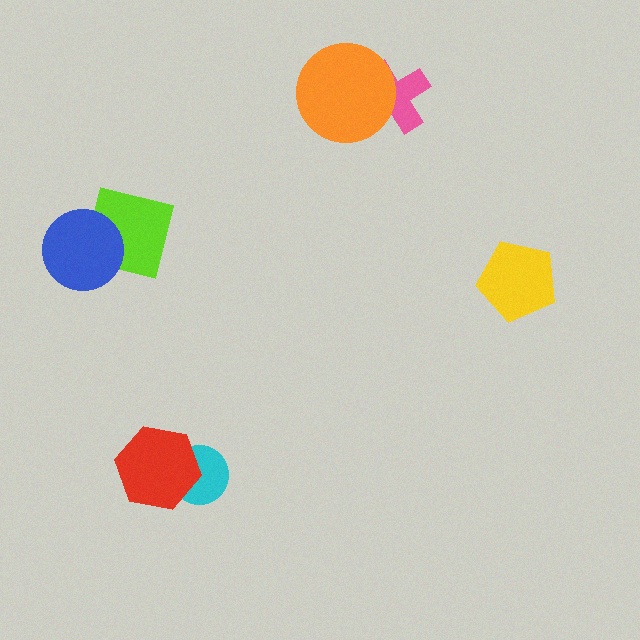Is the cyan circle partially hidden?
Yes, it is partially covered by another shape.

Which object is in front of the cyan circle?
The red hexagon is in front of the cyan circle.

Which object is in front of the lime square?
The blue circle is in front of the lime square.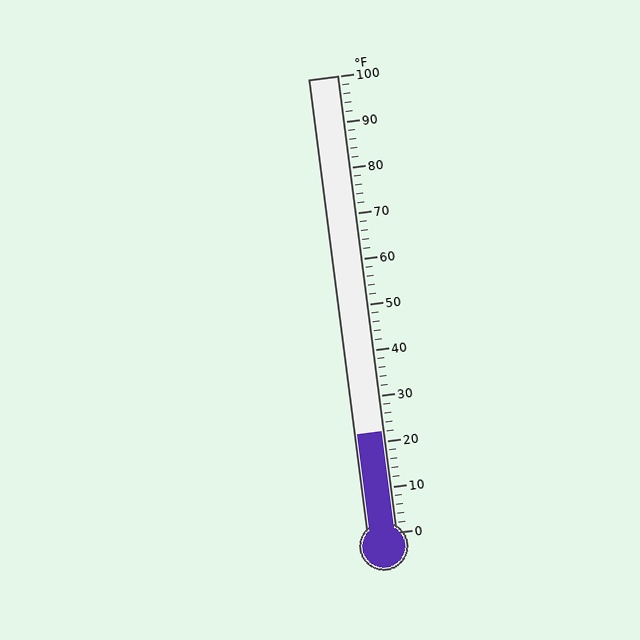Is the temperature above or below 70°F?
The temperature is below 70°F.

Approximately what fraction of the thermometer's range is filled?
The thermometer is filled to approximately 20% of its range.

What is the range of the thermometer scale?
The thermometer scale ranges from 0°F to 100°F.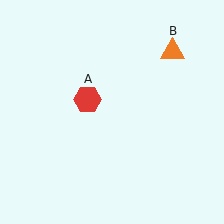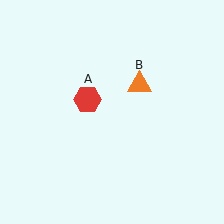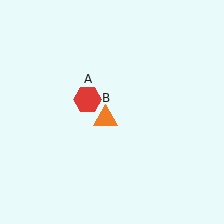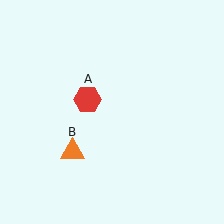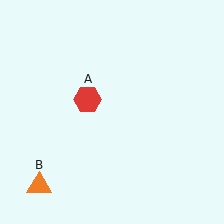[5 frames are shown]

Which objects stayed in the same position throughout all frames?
Red hexagon (object A) remained stationary.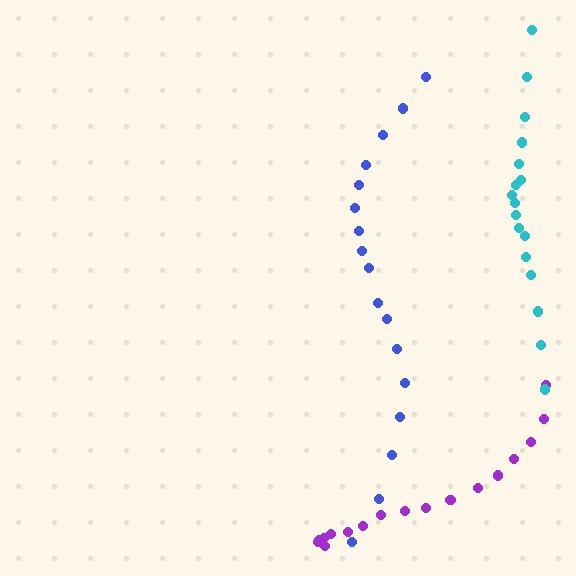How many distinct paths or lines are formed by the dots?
There are 3 distinct paths.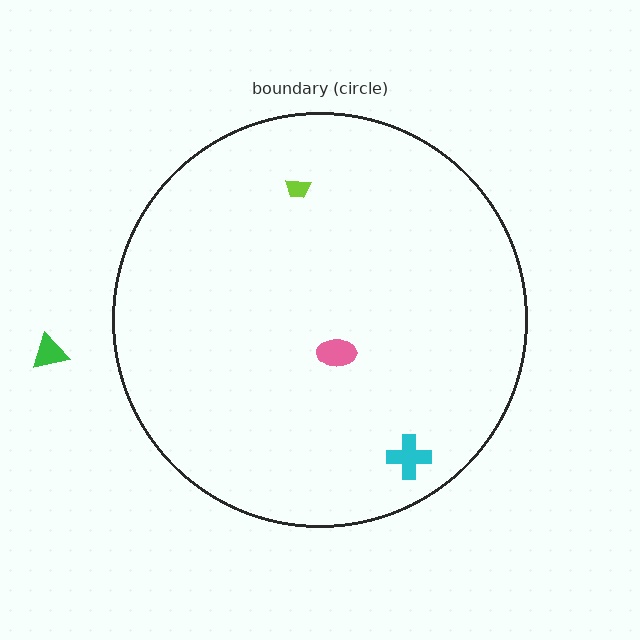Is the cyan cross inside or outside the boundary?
Inside.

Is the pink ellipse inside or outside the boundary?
Inside.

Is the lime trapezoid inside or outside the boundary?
Inside.